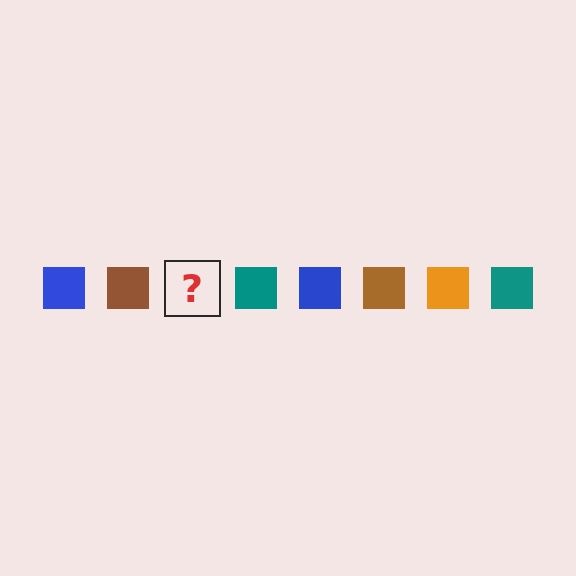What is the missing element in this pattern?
The missing element is an orange square.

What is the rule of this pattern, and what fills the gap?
The rule is that the pattern cycles through blue, brown, orange, teal squares. The gap should be filled with an orange square.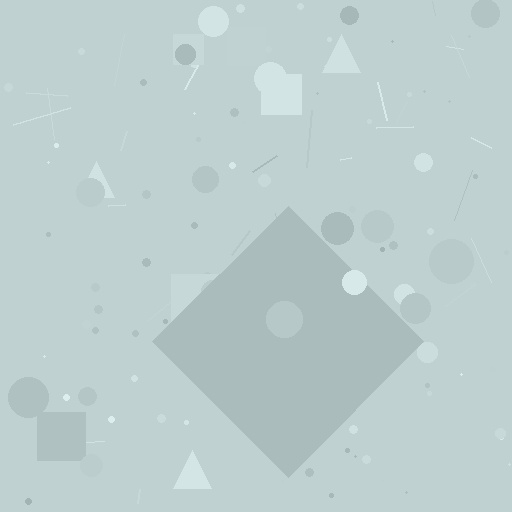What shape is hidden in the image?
A diamond is hidden in the image.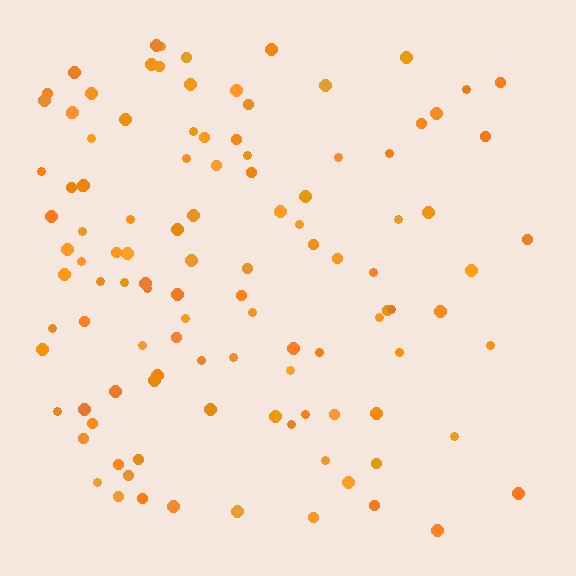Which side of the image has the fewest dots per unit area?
The right.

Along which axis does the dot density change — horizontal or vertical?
Horizontal.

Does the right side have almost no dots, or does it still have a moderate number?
Still a moderate number, just noticeably fewer than the left.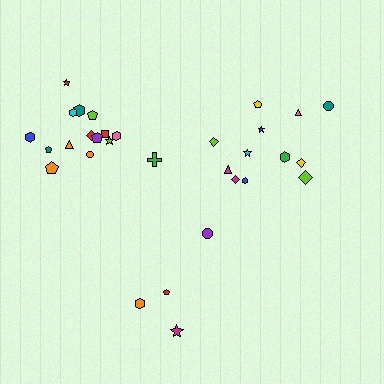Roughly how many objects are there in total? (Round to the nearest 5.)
Roughly 30 objects in total.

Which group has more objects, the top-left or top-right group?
The top-left group.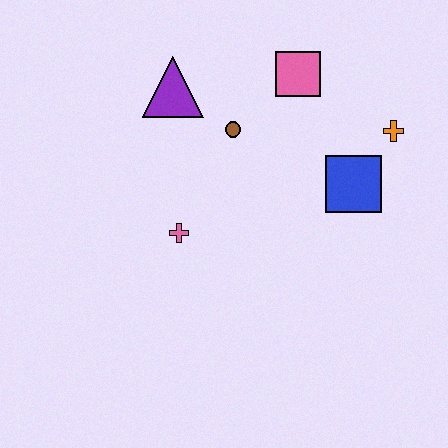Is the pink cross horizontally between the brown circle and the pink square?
No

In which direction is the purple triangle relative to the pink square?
The purple triangle is to the left of the pink square.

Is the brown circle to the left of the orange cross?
Yes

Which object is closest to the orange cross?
The blue square is closest to the orange cross.